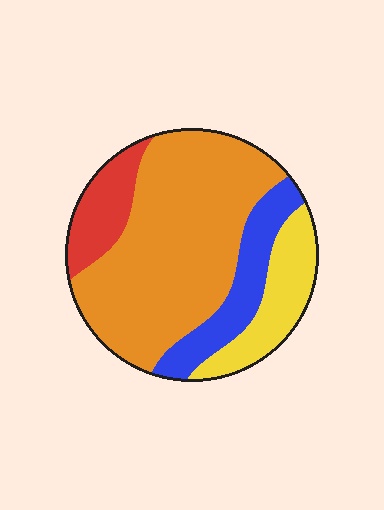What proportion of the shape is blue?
Blue covers about 15% of the shape.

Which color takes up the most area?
Orange, at roughly 55%.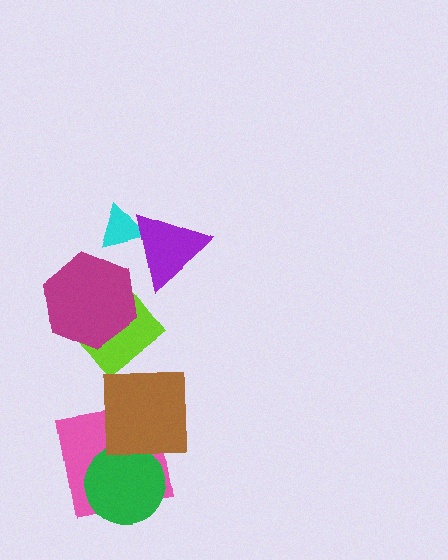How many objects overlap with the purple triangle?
1 object overlaps with the purple triangle.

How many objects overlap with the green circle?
1 object overlaps with the green circle.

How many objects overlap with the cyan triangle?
1 object overlaps with the cyan triangle.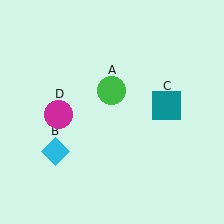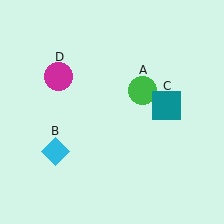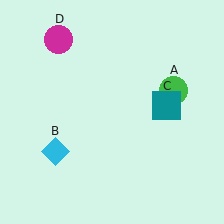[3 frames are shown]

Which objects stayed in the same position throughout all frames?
Cyan diamond (object B) and teal square (object C) remained stationary.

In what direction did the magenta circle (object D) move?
The magenta circle (object D) moved up.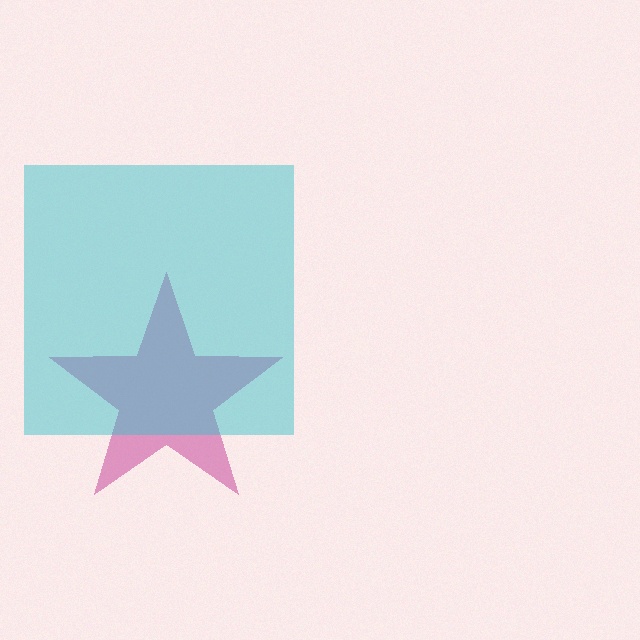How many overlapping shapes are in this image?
There are 2 overlapping shapes in the image.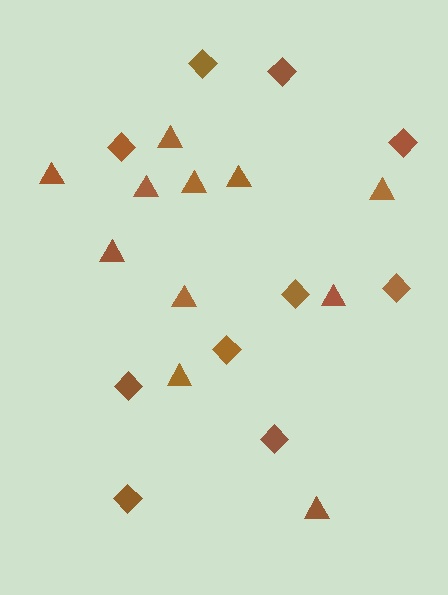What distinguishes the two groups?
There are 2 groups: one group of triangles (11) and one group of diamonds (10).